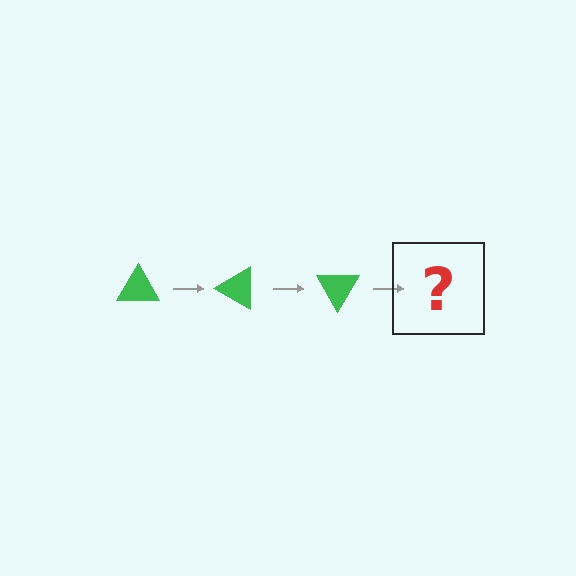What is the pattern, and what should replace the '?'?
The pattern is that the triangle rotates 30 degrees each step. The '?' should be a green triangle rotated 90 degrees.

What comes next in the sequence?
The next element should be a green triangle rotated 90 degrees.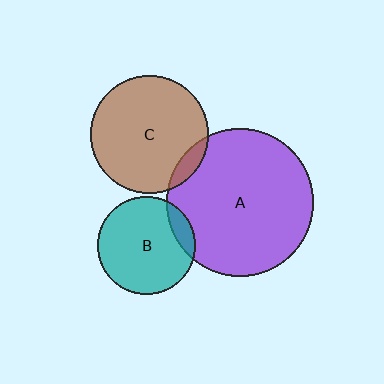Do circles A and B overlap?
Yes.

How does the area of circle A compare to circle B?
Approximately 2.3 times.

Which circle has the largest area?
Circle A (purple).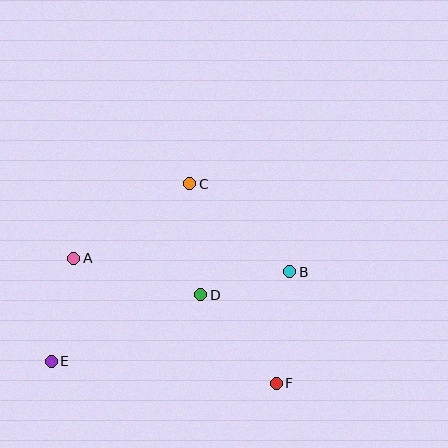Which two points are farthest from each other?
Points B and E are farthest from each other.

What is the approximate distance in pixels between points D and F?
The distance between D and F is approximately 116 pixels.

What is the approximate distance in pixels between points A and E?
The distance between A and E is approximately 106 pixels.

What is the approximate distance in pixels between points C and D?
The distance between C and D is approximately 111 pixels.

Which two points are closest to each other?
Points B and D are closest to each other.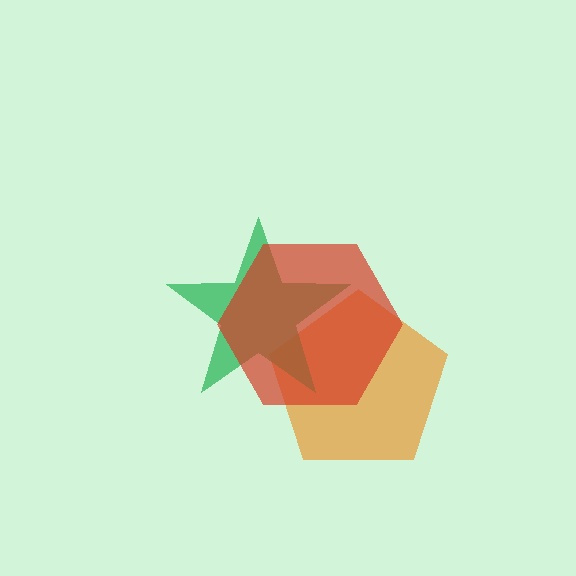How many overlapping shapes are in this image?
There are 3 overlapping shapes in the image.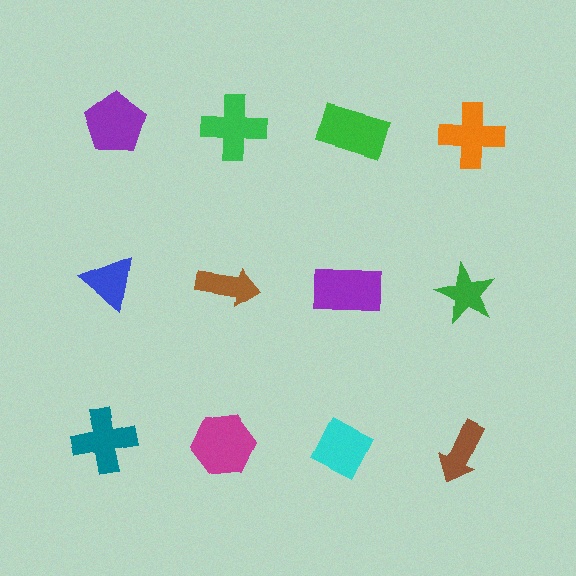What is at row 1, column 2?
A green cross.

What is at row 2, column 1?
A blue triangle.